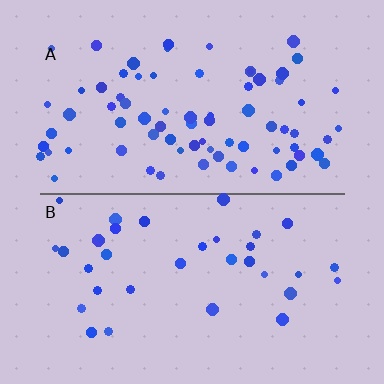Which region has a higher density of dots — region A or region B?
A (the top).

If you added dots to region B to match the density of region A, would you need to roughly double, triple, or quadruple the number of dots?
Approximately double.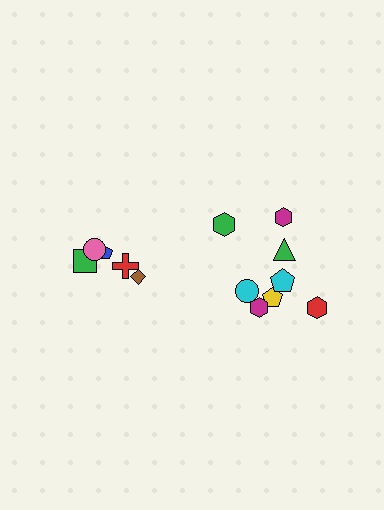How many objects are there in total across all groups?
There are 13 objects.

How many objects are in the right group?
There are 8 objects.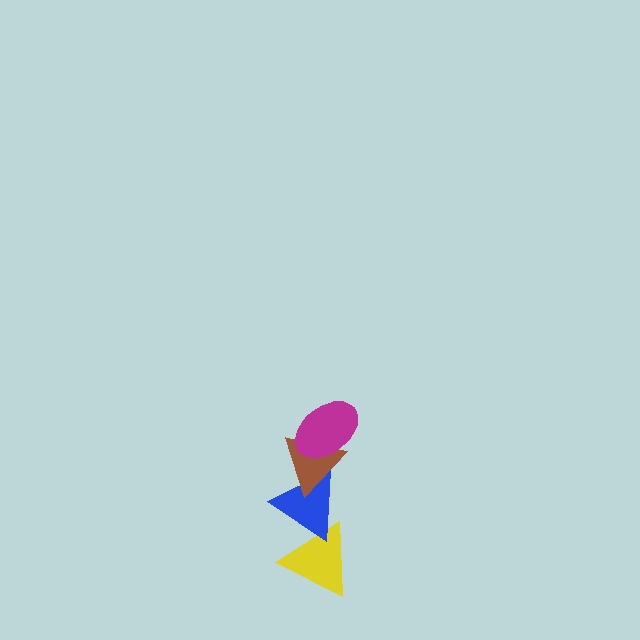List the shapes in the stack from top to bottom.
From top to bottom: the magenta ellipse, the brown triangle, the blue triangle, the yellow triangle.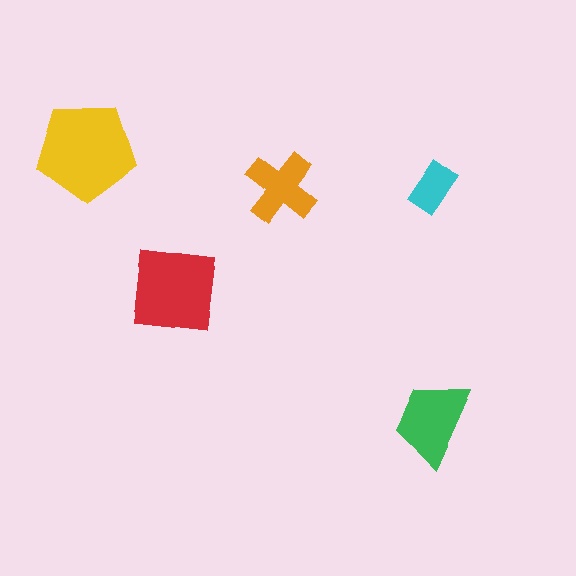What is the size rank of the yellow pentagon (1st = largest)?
1st.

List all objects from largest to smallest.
The yellow pentagon, the red square, the green trapezoid, the orange cross, the cyan rectangle.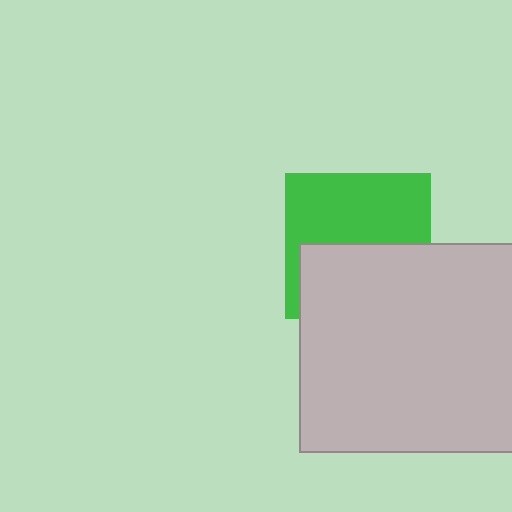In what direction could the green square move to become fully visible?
The green square could move up. That would shift it out from behind the light gray rectangle entirely.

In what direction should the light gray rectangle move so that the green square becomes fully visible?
The light gray rectangle should move down. That is the shortest direction to clear the overlap and leave the green square fully visible.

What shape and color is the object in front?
The object in front is a light gray rectangle.